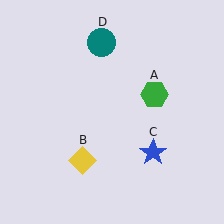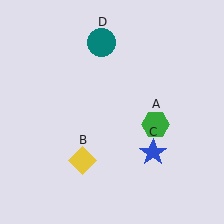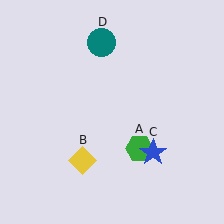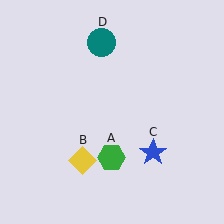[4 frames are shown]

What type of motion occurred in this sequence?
The green hexagon (object A) rotated clockwise around the center of the scene.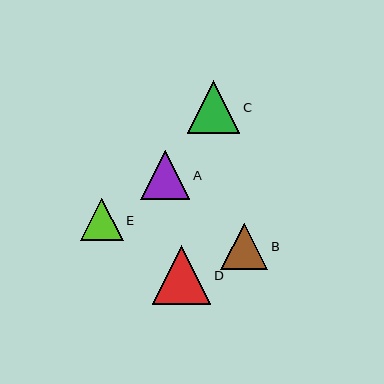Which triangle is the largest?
Triangle D is the largest with a size of approximately 59 pixels.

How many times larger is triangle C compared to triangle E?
Triangle C is approximately 1.2 times the size of triangle E.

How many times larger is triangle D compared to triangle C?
Triangle D is approximately 1.1 times the size of triangle C.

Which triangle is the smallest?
Triangle E is the smallest with a size of approximately 43 pixels.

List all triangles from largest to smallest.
From largest to smallest: D, C, A, B, E.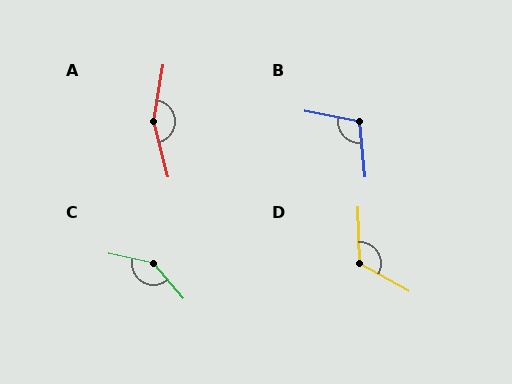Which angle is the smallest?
B, at approximately 107 degrees.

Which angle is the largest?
A, at approximately 156 degrees.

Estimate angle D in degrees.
Approximately 120 degrees.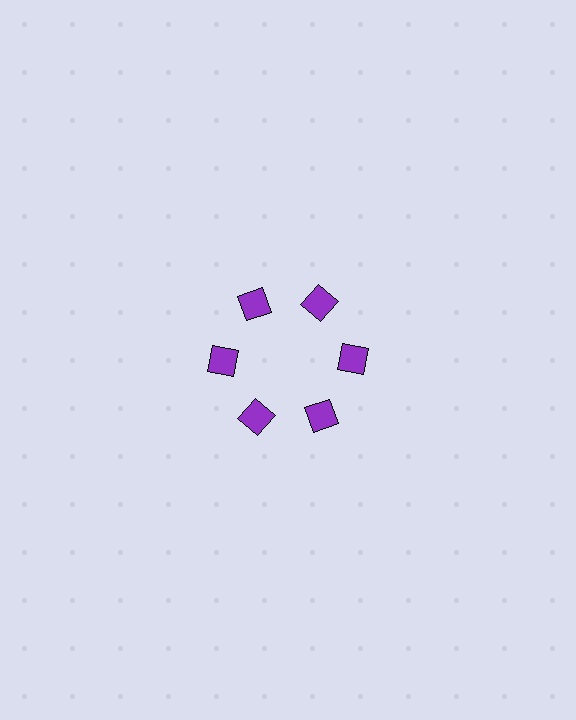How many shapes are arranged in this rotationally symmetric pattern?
There are 6 shapes, arranged in 6 groups of 1.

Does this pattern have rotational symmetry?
Yes, this pattern has 6-fold rotational symmetry. It looks the same after rotating 60 degrees around the center.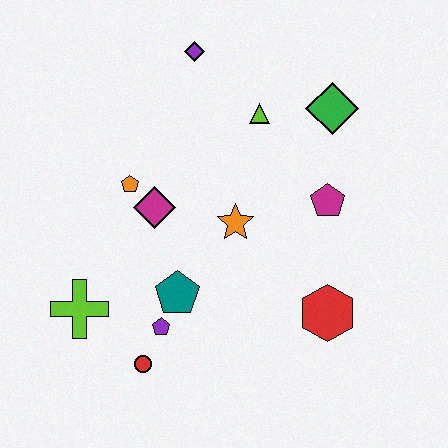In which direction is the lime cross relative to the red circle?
The lime cross is to the left of the red circle.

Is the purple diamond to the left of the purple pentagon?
No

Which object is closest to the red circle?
The purple pentagon is closest to the red circle.